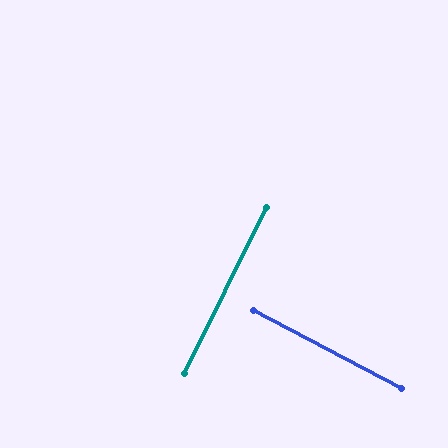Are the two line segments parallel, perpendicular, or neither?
Perpendicular — they meet at approximately 88°.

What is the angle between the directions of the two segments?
Approximately 88 degrees.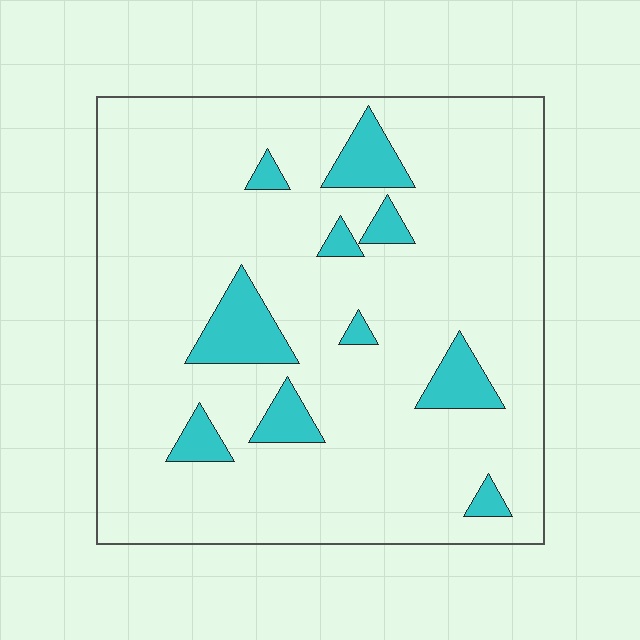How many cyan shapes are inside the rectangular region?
10.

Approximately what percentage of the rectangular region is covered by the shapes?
Approximately 10%.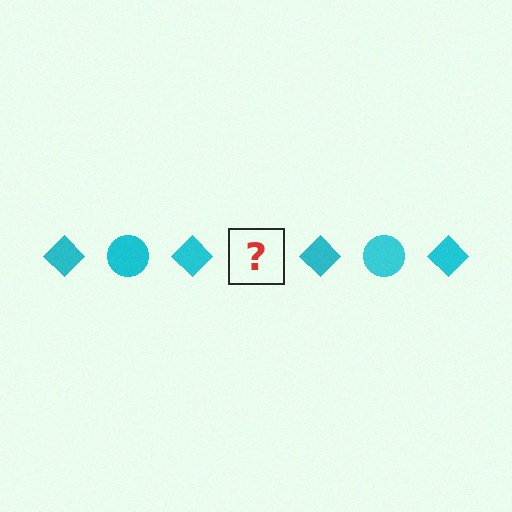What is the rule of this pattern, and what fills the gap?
The rule is that the pattern cycles through diamond, circle shapes in cyan. The gap should be filled with a cyan circle.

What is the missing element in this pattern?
The missing element is a cyan circle.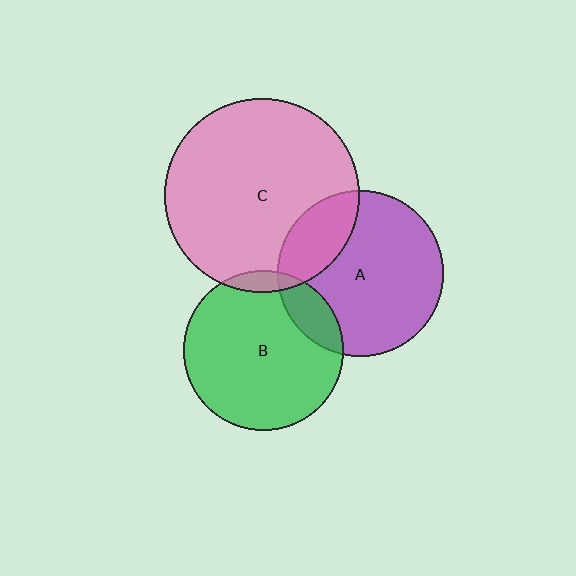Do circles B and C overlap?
Yes.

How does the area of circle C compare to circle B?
Approximately 1.5 times.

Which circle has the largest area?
Circle C (pink).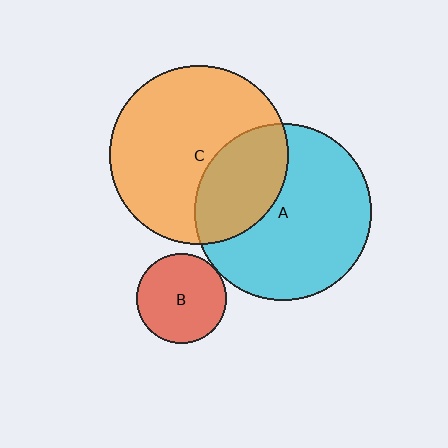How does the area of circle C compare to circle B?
Approximately 3.9 times.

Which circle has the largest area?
Circle C (orange).